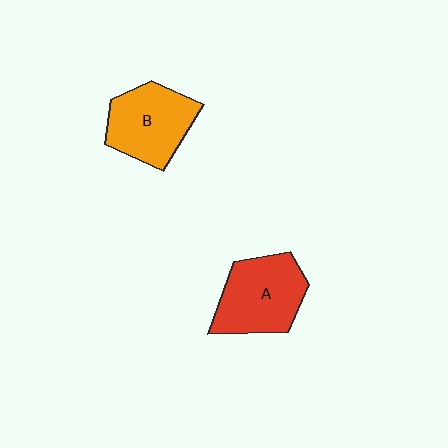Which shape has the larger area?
Shape A (red).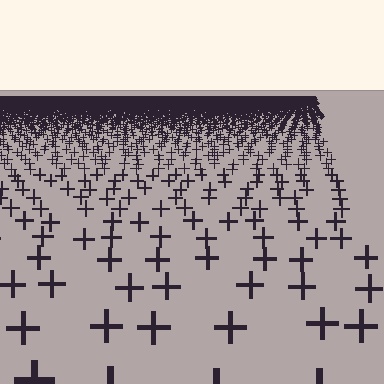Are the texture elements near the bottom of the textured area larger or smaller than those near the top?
Larger. Near the bottom, elements are closer to the viewer and appear at a bigger on-screen size.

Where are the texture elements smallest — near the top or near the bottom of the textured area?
Near the top.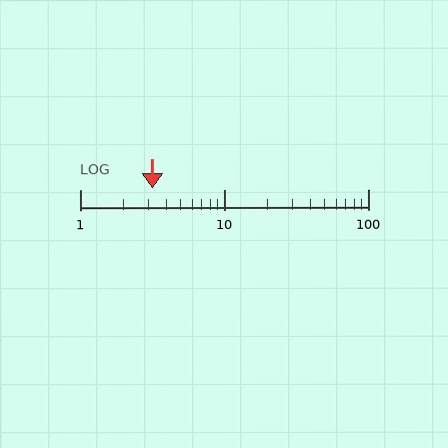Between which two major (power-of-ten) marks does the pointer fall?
The pointer is between 1 and 10.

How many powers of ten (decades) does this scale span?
The scale spans 2 decades, from 1 to 100.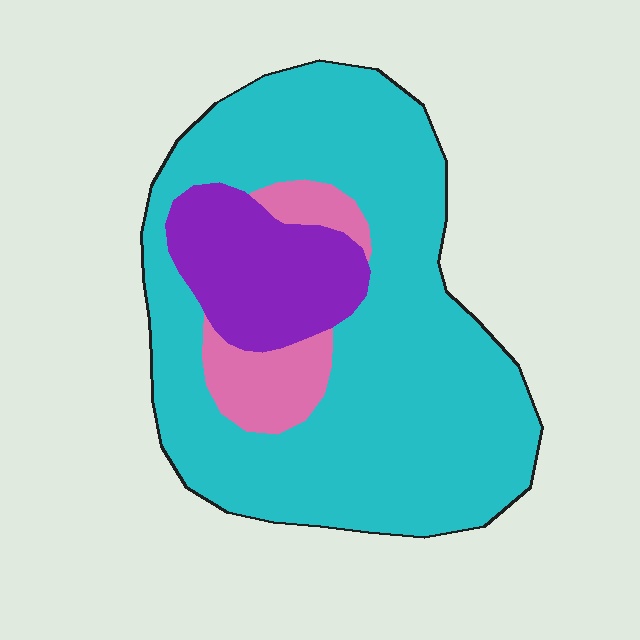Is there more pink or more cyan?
Cyan.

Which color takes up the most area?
Cyan, at roughly 75%.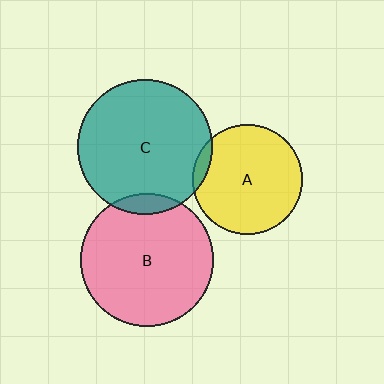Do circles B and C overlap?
Yes.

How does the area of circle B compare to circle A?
Approximately 1.5 times.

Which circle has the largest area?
Circle C (teal).